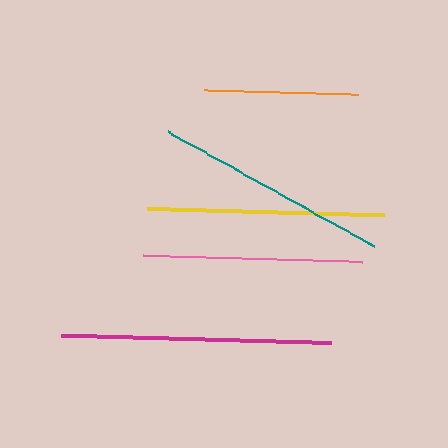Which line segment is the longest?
The magenta line is the longest at approximately 270 pixels.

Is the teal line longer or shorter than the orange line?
The teal line is longer than the orange line.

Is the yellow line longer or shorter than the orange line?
The yellow line is longer than the orange line.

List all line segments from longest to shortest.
From longest to shortest: magenta, yellow, teal, pink, orange.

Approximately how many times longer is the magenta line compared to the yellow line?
The magenta line is approximately 1.1 times the length of the yellow line.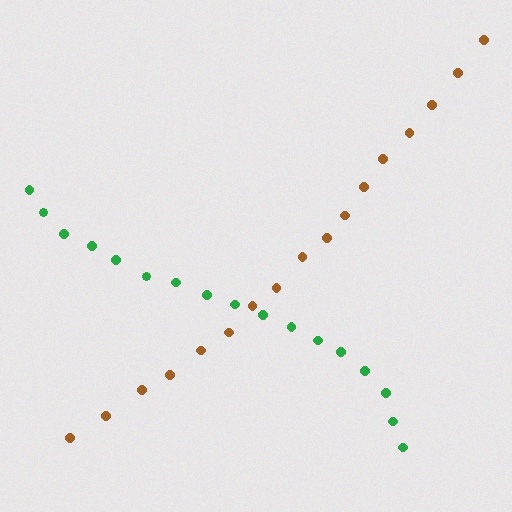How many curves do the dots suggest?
There are 2 distinct paths.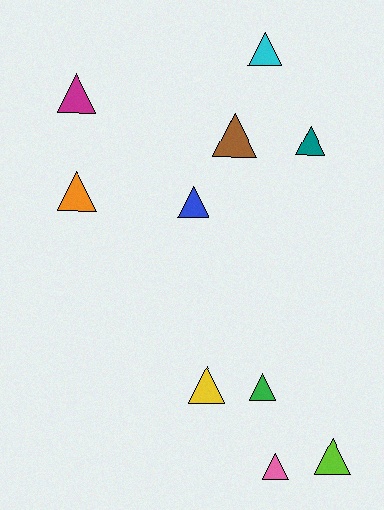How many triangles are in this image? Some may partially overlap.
There are 10 triangles.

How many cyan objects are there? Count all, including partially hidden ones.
There is 1 cyan object.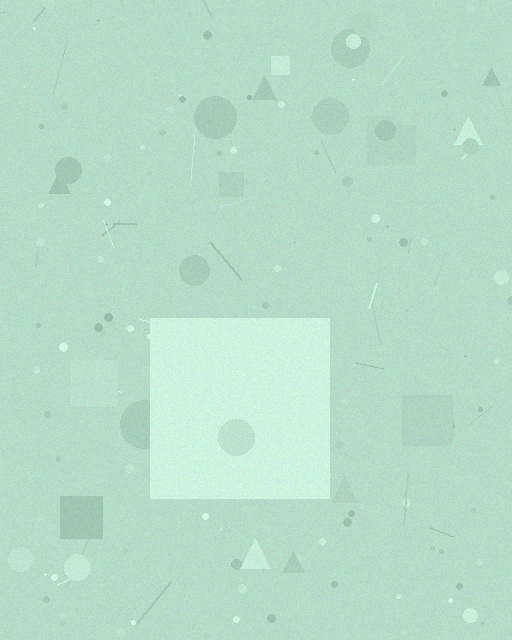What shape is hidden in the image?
A square is hidden in the image.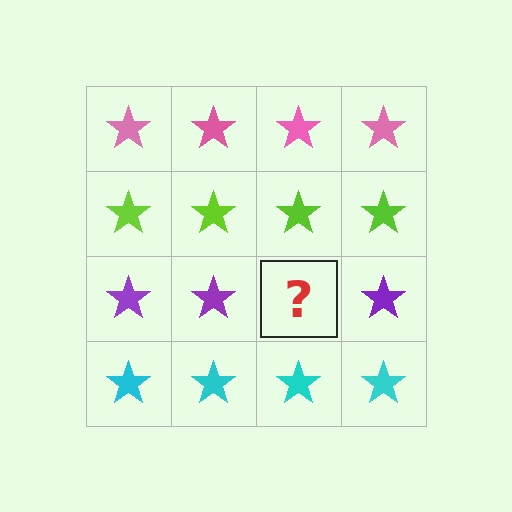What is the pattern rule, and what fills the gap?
The rule is that each row has a consistent color. The gap should be filled with a purple star.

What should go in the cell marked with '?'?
The missing cell should contain a purple star.